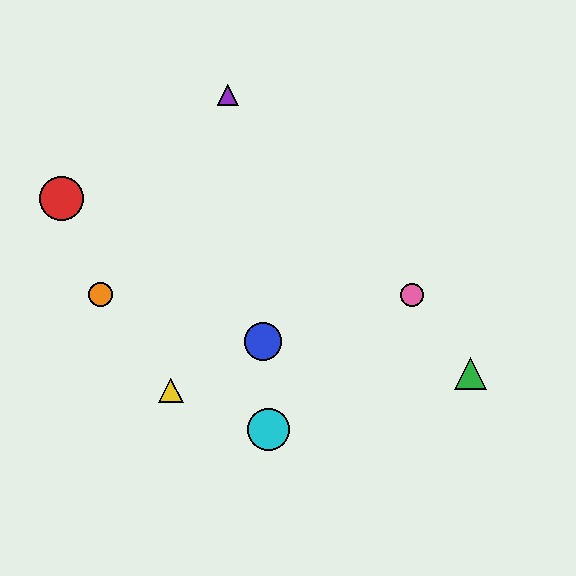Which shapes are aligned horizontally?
The orange circle, the pink circle are aligned horizontally.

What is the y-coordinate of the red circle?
The red circle is at y≈198.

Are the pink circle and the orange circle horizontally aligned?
Yes, both are at y≈295.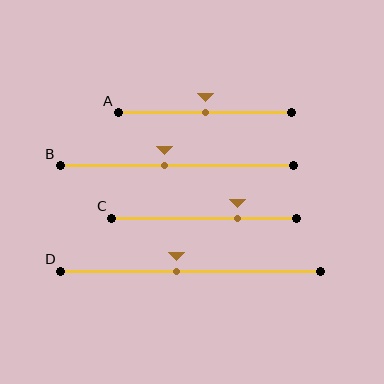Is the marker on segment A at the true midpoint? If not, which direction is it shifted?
Yes, the marker on segment A is at the true midpoint.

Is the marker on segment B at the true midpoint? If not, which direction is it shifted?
No, the marker on segment B is shifted to the left by about 5% of the segment length.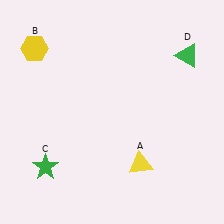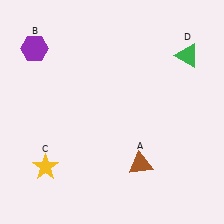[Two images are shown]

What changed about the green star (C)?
In Image 1, C is green. In Image 2, it changed to yellow.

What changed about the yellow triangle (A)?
In Image 1, A is yellow. In Image 2, it changed to brown.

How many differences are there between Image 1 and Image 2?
There are 3 differences between the two images.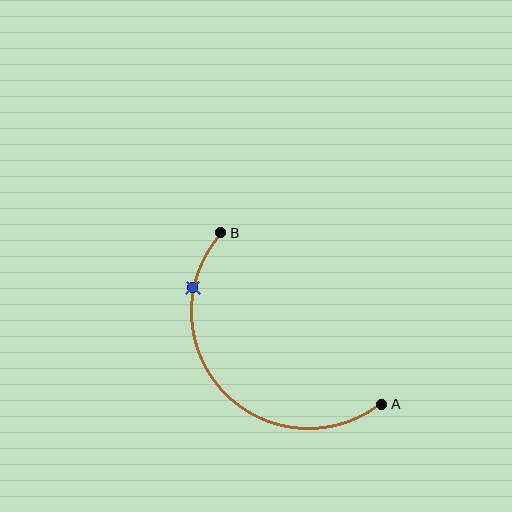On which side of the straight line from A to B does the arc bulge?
The arc bulges below and to the left of the straight line connecting A and B.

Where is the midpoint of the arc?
The arc midpoint is the point on the curve farthest from the straight line joining A and B. It sits below and to the left of that line.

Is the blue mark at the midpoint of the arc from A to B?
No. The blue mark lies on the arc but is closer to endpoint B. The arc midpoint would be at the point on the curve equidistant along the arc from both A and B.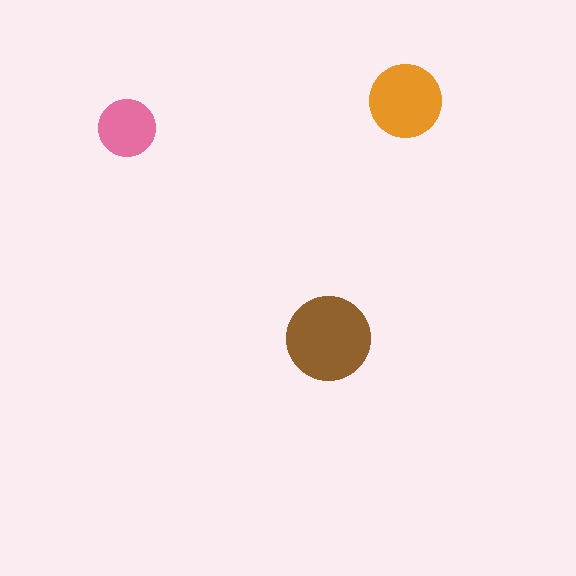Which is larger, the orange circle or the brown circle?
The brown one.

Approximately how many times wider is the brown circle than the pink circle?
About 1.5 times wider.